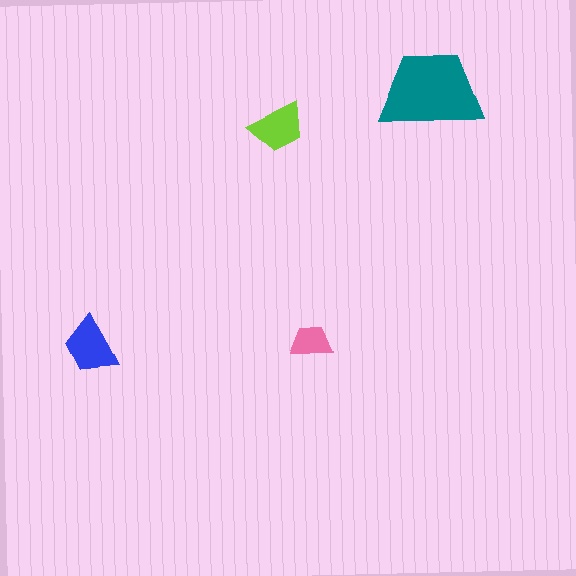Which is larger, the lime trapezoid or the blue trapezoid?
The blue one.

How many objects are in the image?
There are 4 objects in the image.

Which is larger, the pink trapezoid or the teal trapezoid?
The teal one.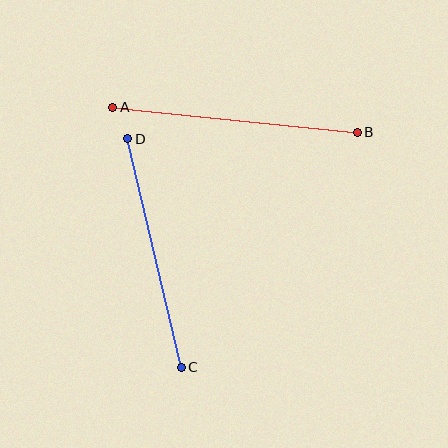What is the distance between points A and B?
The distance is approximately 246 pixels.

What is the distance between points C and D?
The distance is approximately 235 pixels.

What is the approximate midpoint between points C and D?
The midpoint is at approximately (155, 253) pixels.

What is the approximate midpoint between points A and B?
The midpoint is at approximately (235, 120) pixels.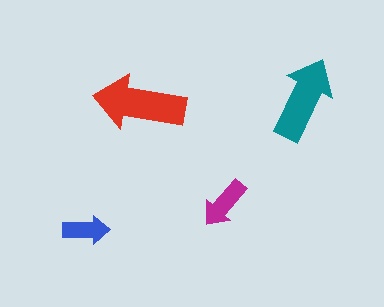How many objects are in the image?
There are 4 objects in the image.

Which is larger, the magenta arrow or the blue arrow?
The magenta one.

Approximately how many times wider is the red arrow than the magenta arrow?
About 2 times wider.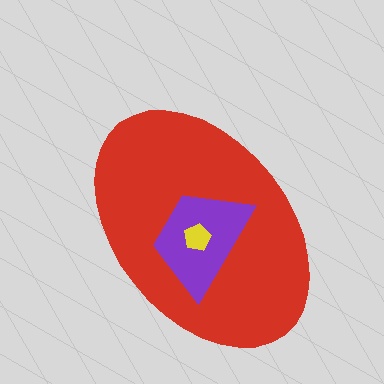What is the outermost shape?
The red ellipse.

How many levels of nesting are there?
3.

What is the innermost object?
The yellow pentagon.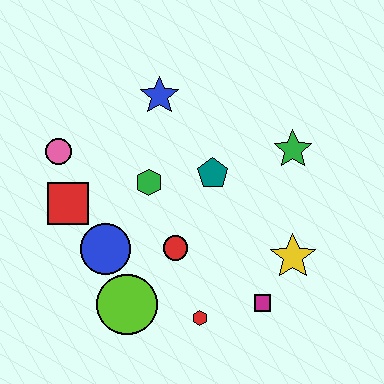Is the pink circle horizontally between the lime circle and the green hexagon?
No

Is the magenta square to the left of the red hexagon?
No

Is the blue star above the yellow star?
Yes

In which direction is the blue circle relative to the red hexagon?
The blue circle is to the left of the red hexagon.